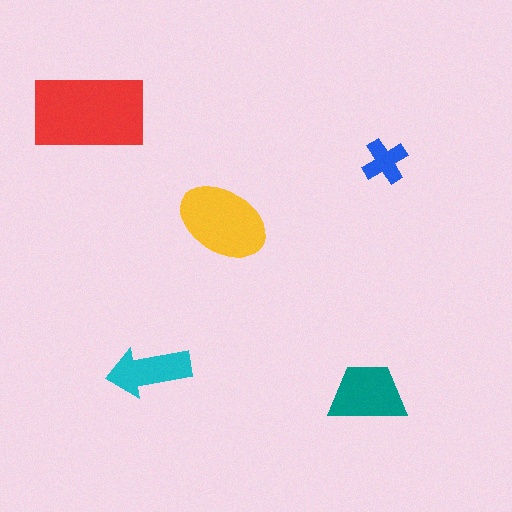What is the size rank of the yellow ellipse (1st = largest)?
2nd.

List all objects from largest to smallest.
The red rectangle, the yellow ellipse, the teal trapezoid, the cyan arrow, the blue cross.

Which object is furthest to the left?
The red rectangle is leftmost.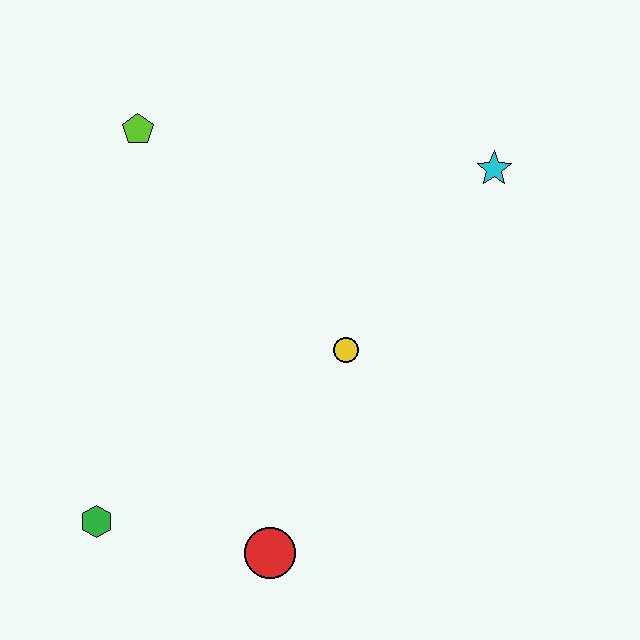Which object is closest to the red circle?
The green hexagon is closest to the red circle.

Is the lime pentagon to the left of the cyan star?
Yes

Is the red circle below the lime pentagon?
Yes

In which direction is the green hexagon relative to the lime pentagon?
The green hexagon is below the lime pentagon.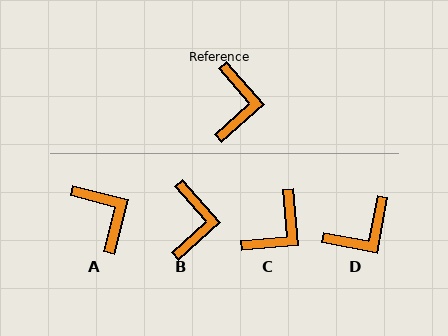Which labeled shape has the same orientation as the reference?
B.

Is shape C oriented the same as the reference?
No, it is off by about 37 degrees.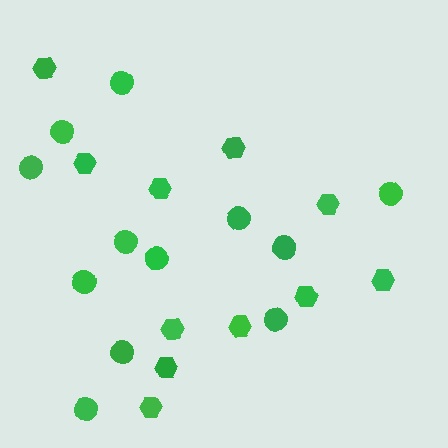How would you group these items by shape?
There are 2 groups: one group of hexagons (11) and one group of circles (12).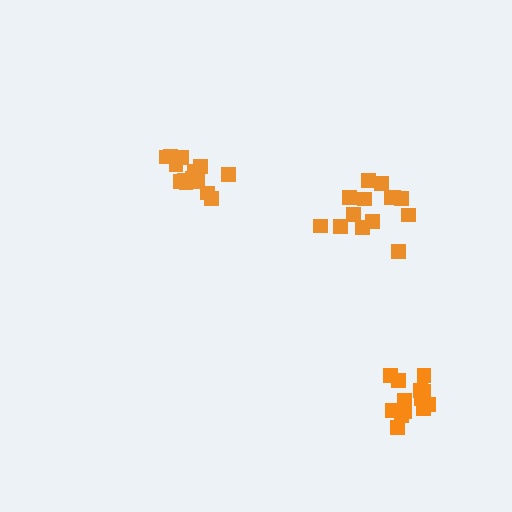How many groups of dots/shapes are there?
There are 3 groups.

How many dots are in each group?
Group 1: 14 dots, Group 2: 13 dots, Group 3: 14 dots (41 total).